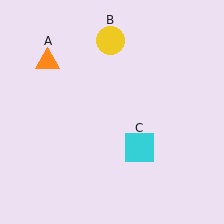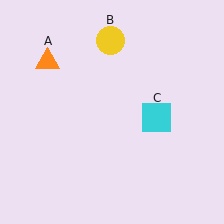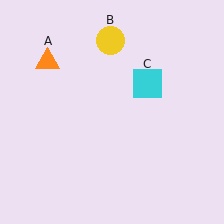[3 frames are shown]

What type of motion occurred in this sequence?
The cyan square (object C) rotated counterclockwise around the center of the scene.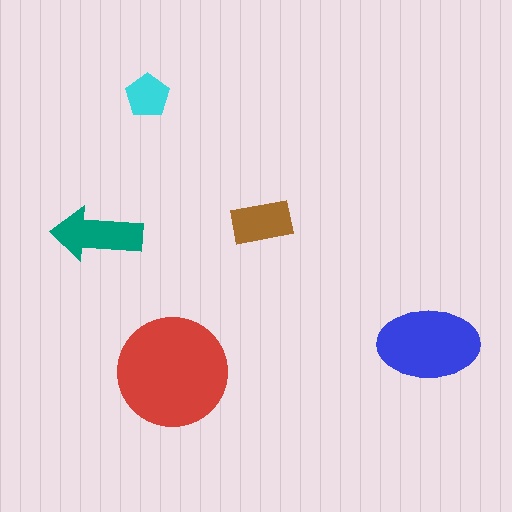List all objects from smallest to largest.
The cyan pentagon, the brown rectangle, the teal arrow, the blue ellipse, the red circle.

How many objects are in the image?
There are 5 objects in the image.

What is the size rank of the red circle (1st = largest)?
1st.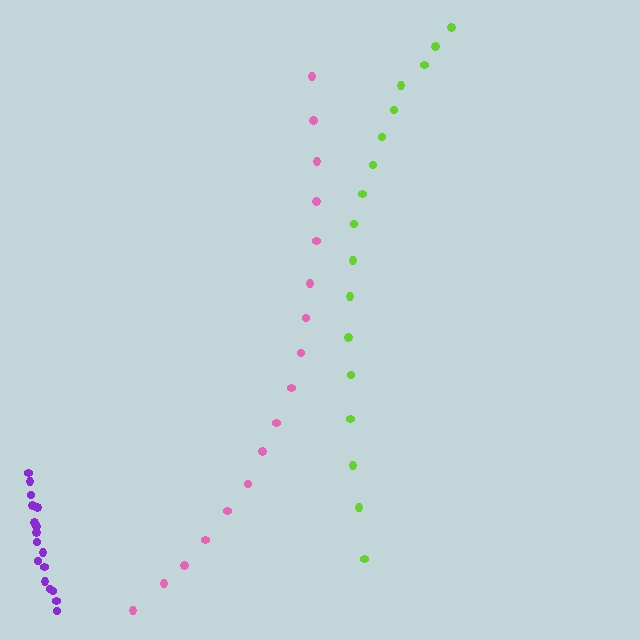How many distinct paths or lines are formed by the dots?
There are 3 distinct paths.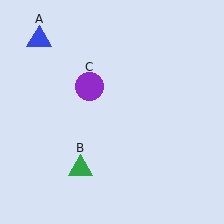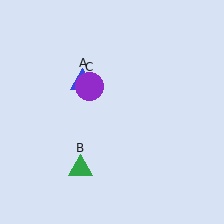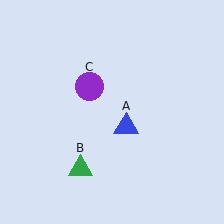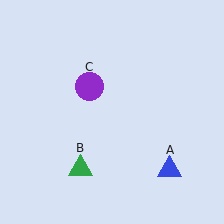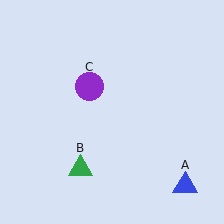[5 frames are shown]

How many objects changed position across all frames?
1 object changed position: blue triangle (object A).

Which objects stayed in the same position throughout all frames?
Green triangle (object B) and purple circle (object C) remained stationary.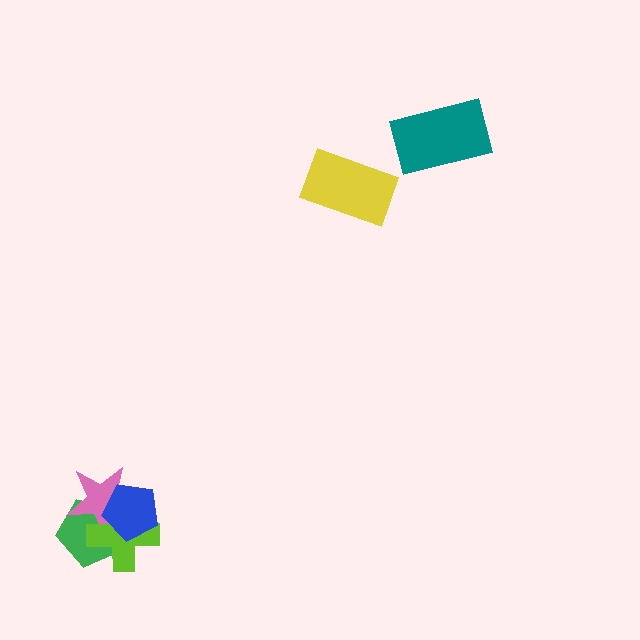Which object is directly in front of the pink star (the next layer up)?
The lime cross is directly in front of the pink star.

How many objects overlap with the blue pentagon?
3 objects overlap with the blue pentagon.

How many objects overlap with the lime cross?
3 objects overlap with the lime cross.